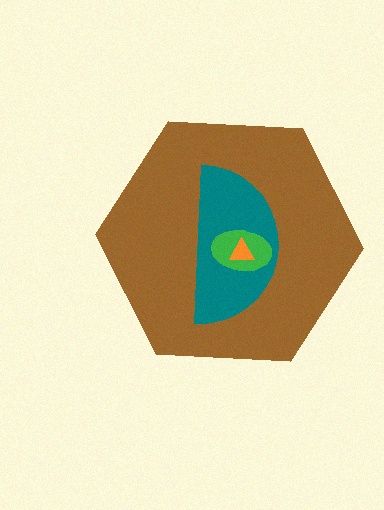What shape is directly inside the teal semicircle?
The green ellipse.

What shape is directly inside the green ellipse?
The orange triangle.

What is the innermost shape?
The orange triangle.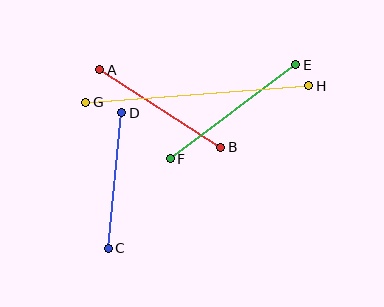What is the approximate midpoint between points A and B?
The midpoint is at approximately (160, 108) pixels.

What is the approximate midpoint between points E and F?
The midpoint is at approximately (233, 112) pixels.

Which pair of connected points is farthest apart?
Points G and H are farthest apart.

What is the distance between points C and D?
The distance is approximately 136 pixels.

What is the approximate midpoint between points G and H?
The midpoint is at approximately (197, 94) pixels.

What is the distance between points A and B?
The distance is approximately 144 pixels.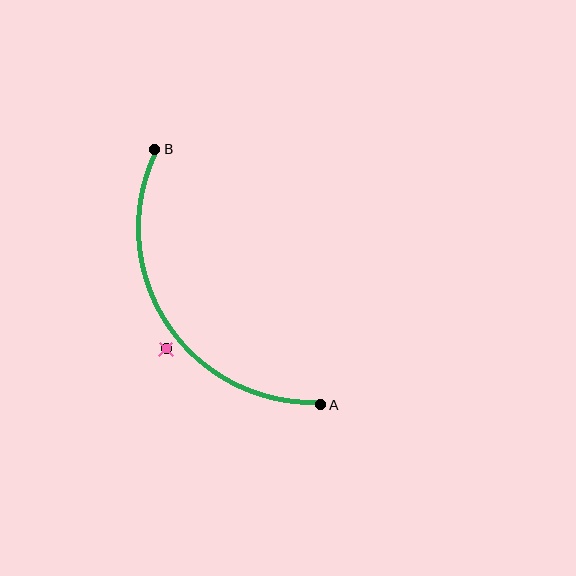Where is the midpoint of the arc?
The arc midpoint is the point on the curve farthest from the straight line joining A and B. It sits to the left of that line.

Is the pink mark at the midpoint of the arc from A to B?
No — the pink mark does not lie on the arc at all. It sits slightly outside the curve.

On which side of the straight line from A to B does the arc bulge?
The arc bulges to the left of the straight line connecting A and B.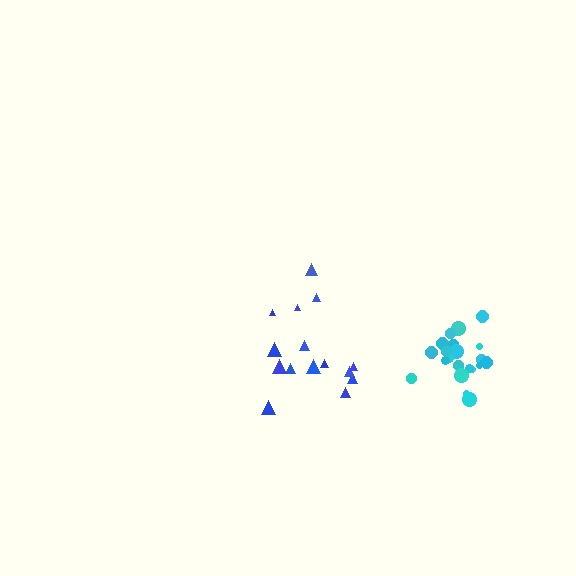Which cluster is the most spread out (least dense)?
Blue.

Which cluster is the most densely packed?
Cyan.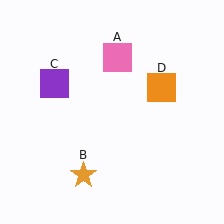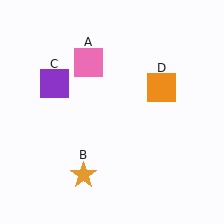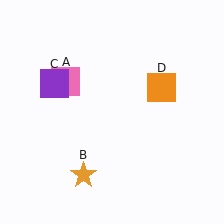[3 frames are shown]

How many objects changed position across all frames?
1 object changed position: pink square (object A).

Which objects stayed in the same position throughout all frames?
Orange star (object B) and purple square (object C) and orange square (object D) remained stationary.